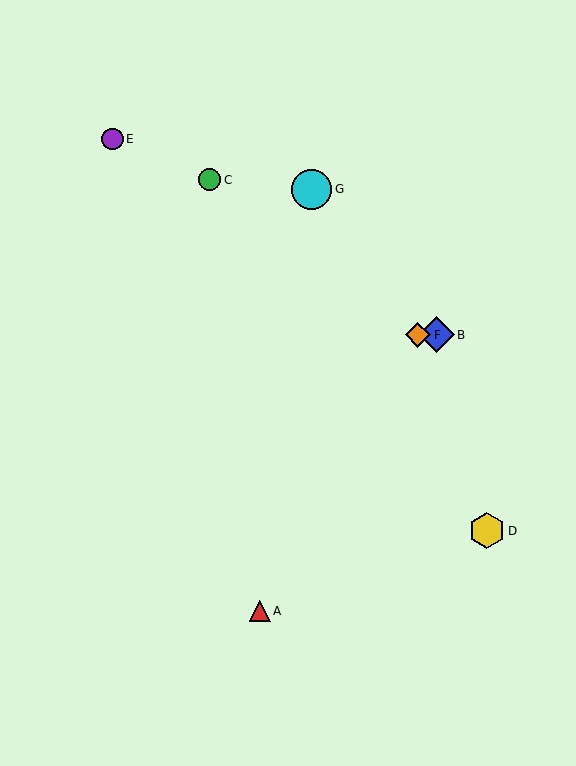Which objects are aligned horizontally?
Objects B, F are aligned horizontally.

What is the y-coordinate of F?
Object F is at y≈335.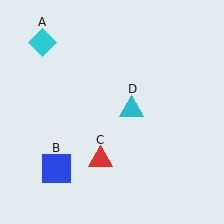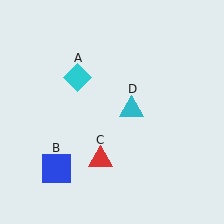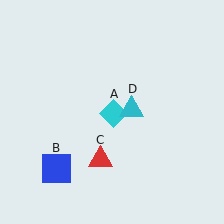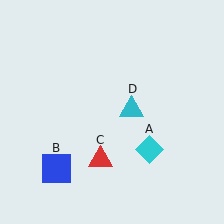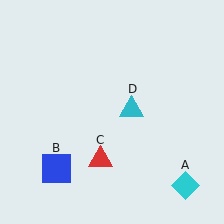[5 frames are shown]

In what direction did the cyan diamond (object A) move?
The cyan diamond (object A) moved down and to the right.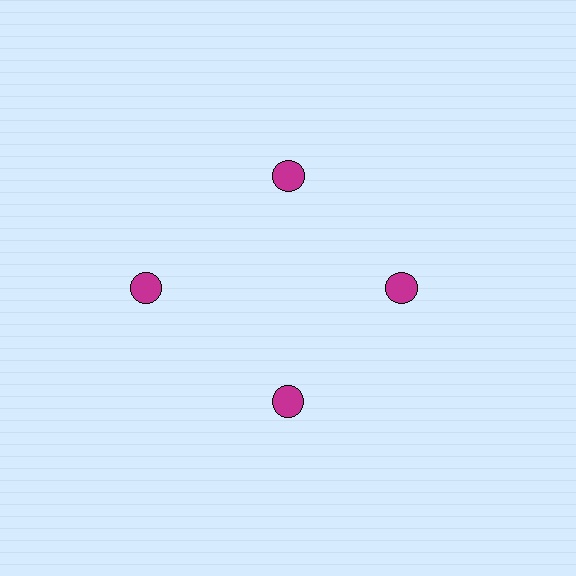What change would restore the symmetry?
The symmetry would be restored by moving it inward, back onto the ring so that all 4 circles sit at equal angles and equal distance from the center.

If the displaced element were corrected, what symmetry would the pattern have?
It would have 4-fold rotational symmetry — the pattern would map onto itself every 90 degrees.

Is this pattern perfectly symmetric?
No. The 4 magenta circles are arranged in a ring, but one element near the 9 o'clock position is pushed outward from the center, breaking the 4-fold rotational symmetry.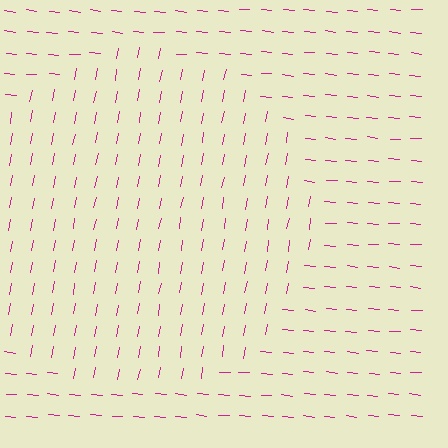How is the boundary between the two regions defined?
The boundary is defined purely by a change in line orientation (approximately 85 degrees difference). All lines are the same color and thickness.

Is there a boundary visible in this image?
Yes, there is a texture boundary formed by a change in line orientation.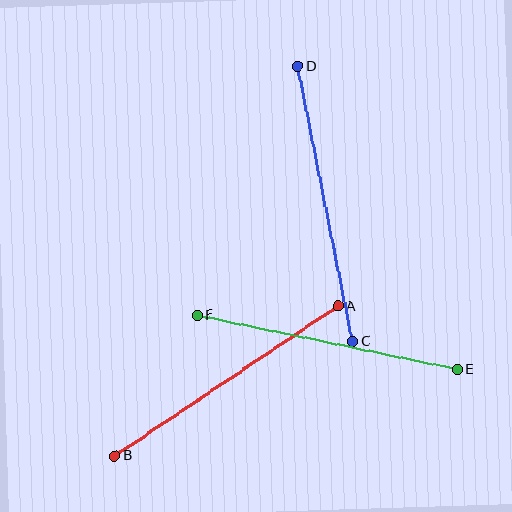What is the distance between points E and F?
The distance is approximately 265 pixels.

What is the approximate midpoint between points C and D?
The midpoint is at approximately (325, 204) pixels.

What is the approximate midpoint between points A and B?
The midpoint is at approximately (226, 381) pixels.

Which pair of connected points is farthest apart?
Points C and D are farthest apart.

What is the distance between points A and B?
The distance is approximately 268 pixels.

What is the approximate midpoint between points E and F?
The midpoint is at approximately (327, 342) pixels.